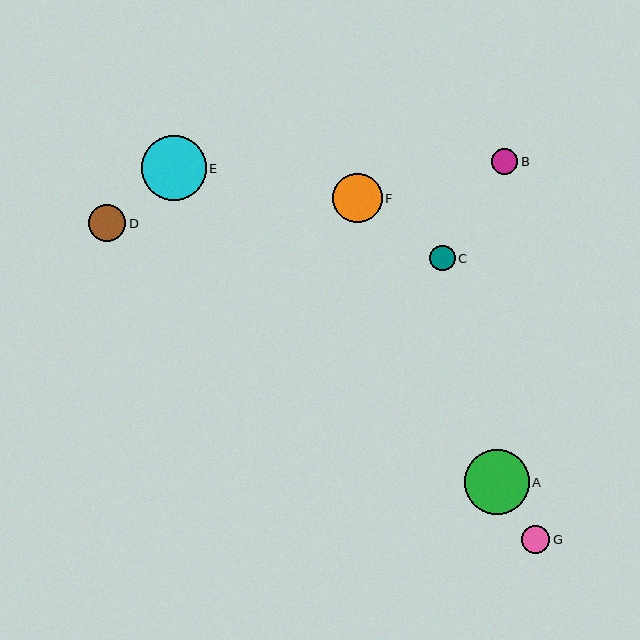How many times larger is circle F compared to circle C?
Circle F is approximately 2.0 times the size of circle C.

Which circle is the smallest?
Circle C is the smallest with a size of approximately 25 pixels.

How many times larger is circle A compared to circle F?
Circle A is approximately 1.3 times the size of circle F.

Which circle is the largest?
Circle E is the largest with a size of approximately 65 pixels.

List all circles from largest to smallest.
From largest to smallest: E, A, F, D, G, B, C.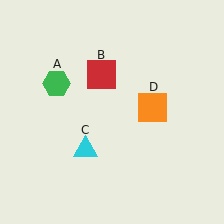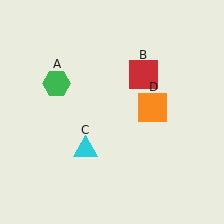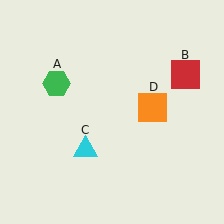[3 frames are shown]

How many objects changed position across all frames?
1 object changed position: red square (object B).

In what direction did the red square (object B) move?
The red square (object B) moved right.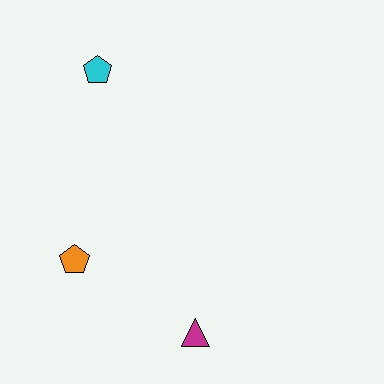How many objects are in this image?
There are 3 objects.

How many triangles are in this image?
There is 1 triangle.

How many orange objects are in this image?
There is 1 orange object.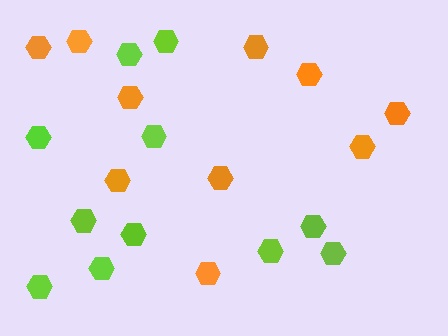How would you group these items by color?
There are 2 groups: one group of orange hexagons (10) and one group of lime hexagons (11).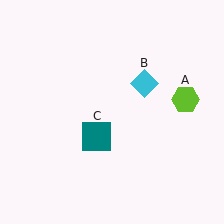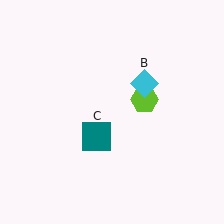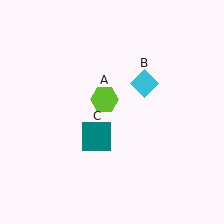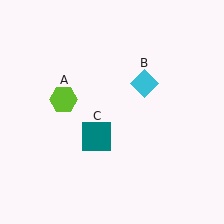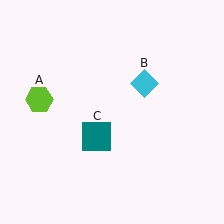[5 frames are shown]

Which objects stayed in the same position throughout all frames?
Cyan diamond (object B) and teal square (object C) remained stationary.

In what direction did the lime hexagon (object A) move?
The lime hexagon (object A) moved left.